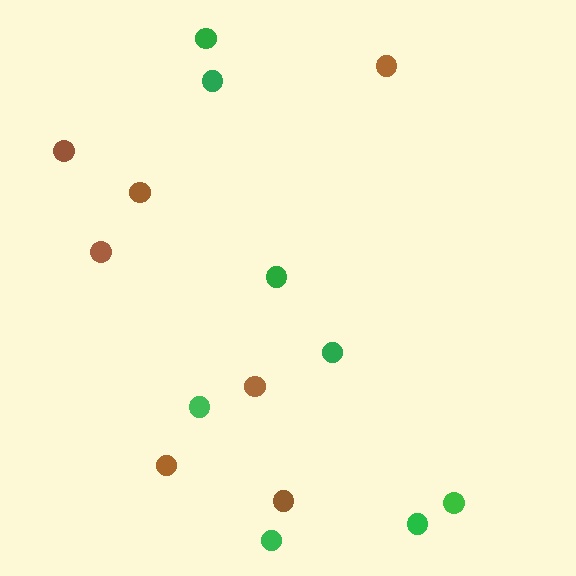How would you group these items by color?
There are 2 groups: one group of brown circles (7) and one group of green circles (8).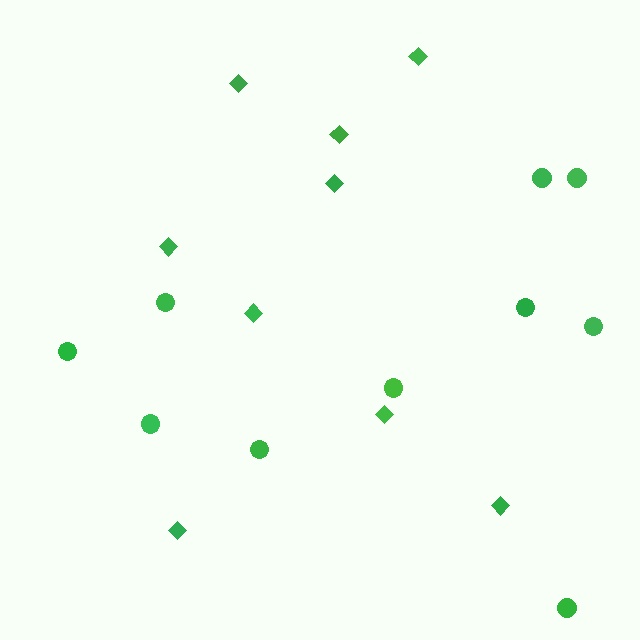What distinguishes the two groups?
There are 2 groups: one group of diamonds (9) and one group of circles (10).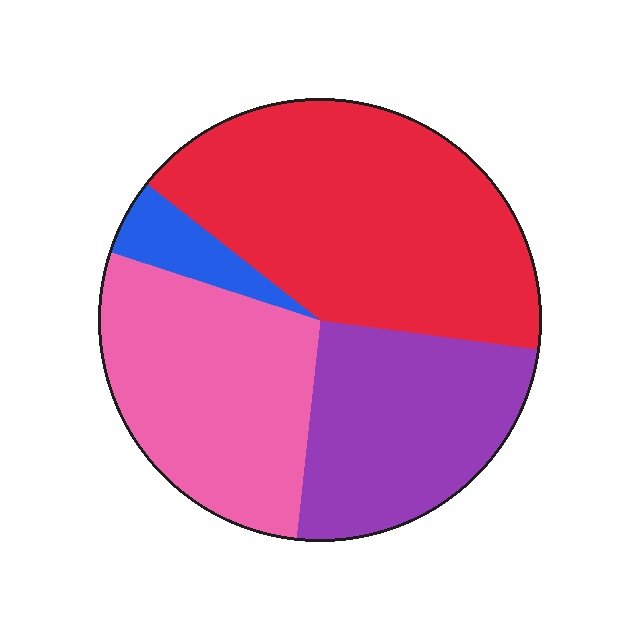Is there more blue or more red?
Red.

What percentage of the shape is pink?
Pink covers 28% of the shape.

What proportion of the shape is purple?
Purple takes up about one quarter (1/4) of the shape.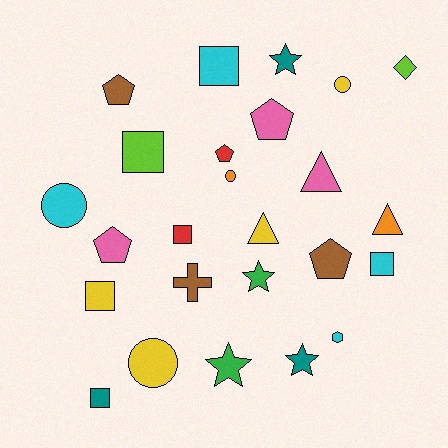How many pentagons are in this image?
There are 5 pentagons.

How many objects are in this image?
There are 25 objects.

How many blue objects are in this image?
There are no blue objects.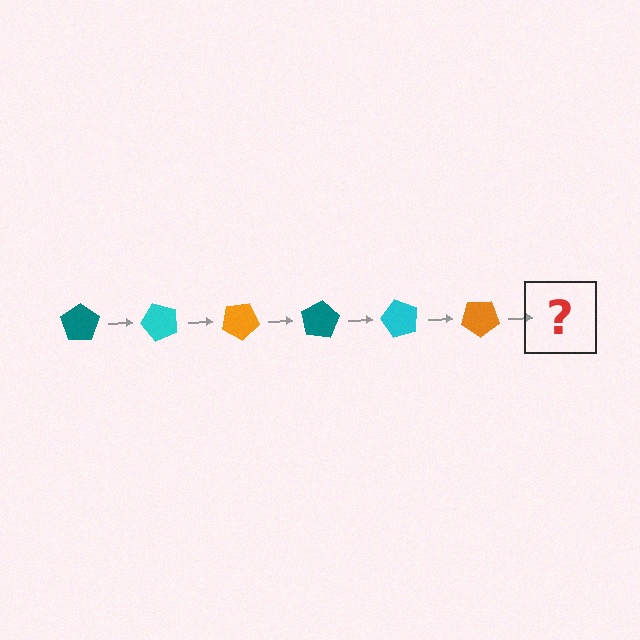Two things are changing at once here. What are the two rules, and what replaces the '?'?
The two rules are that it rotates 50 degrees each step and the color cycles through teal, cyan, and orange. The '?' should be a teal pentagon, rotated 300 degrees from the start.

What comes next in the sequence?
The next element should be a teal pentagon, rotated 300 degrees from the start.